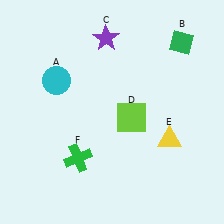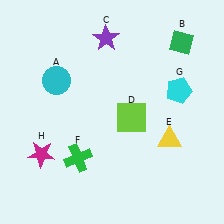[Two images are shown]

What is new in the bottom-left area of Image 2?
A magenta star (H) was added in the bottom-left area of Image 2.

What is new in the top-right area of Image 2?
A cyan pentagon (G) was added in the top-right area of Image 2.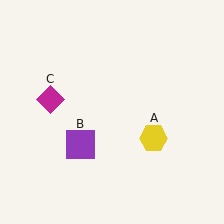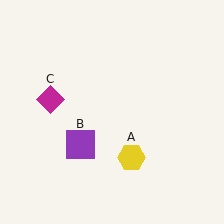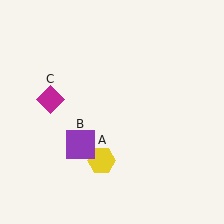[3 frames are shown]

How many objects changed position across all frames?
1 object changed position: yellow hexagon (object A).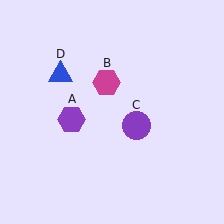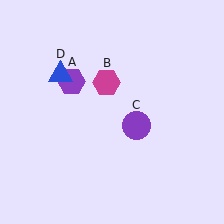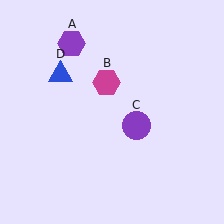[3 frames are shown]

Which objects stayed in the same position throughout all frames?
Magenta hexagon (object B) and purple circle (object C) and blue triangle (object D) remained stationary.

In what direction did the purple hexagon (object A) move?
The purple hexagon (object A) moved up.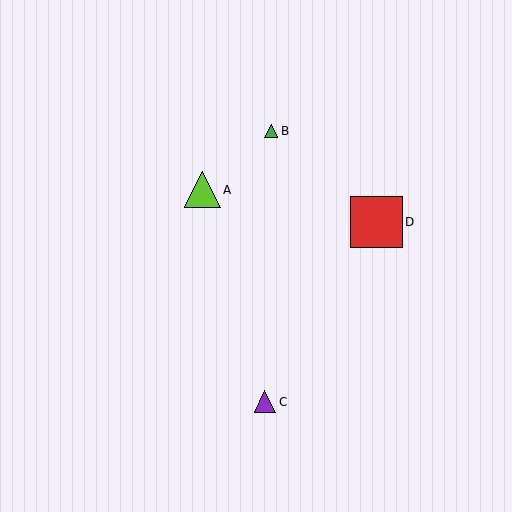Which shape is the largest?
The red square (labeled D) is the largest.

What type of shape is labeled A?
Shape A is a lime triangle.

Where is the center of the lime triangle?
The center of the lime triangle is at (202, 190).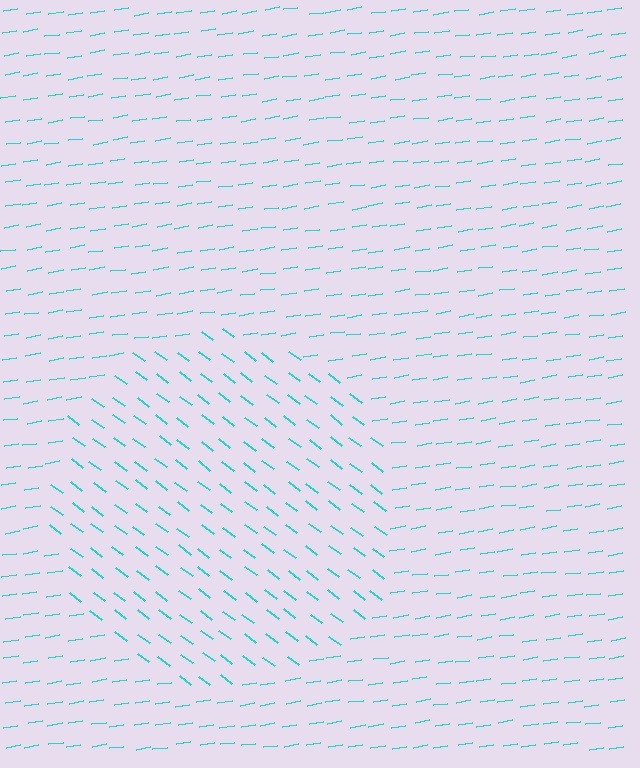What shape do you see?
I see a circle.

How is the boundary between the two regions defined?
The boundary is defined purely by a change in line orientation (approximately 45 degrees difference). All lines are the same color and thickness.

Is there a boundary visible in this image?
Yes, there is a texture boundary formed by a change in line orientation.